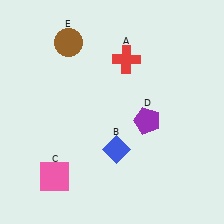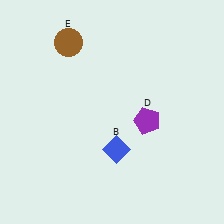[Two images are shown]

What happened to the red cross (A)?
The red cross (A) was removed in Image 2. It was in the top-right area of Image 1.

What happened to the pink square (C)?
The pink square (C) was removed in Image 2. It was in the bottom-left area of Image 1.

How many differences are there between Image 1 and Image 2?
There are 2 differences between the two images.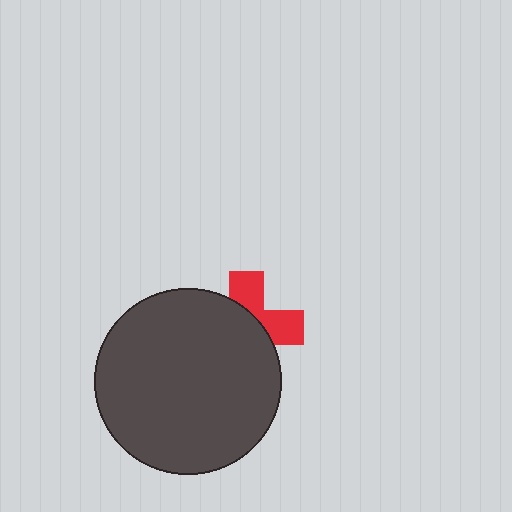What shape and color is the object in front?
The object in front is a dark gray circle.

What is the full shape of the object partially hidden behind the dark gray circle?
The partially hidden object is a red cross.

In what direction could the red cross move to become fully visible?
The red cross could move toward the upper-right. That would shift it out from behind the dark gray circle entirely.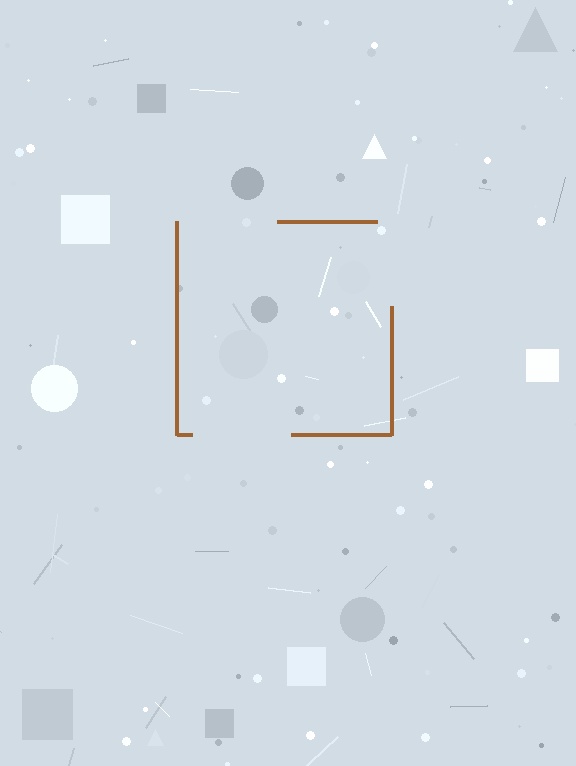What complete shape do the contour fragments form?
The contour fragments form a square.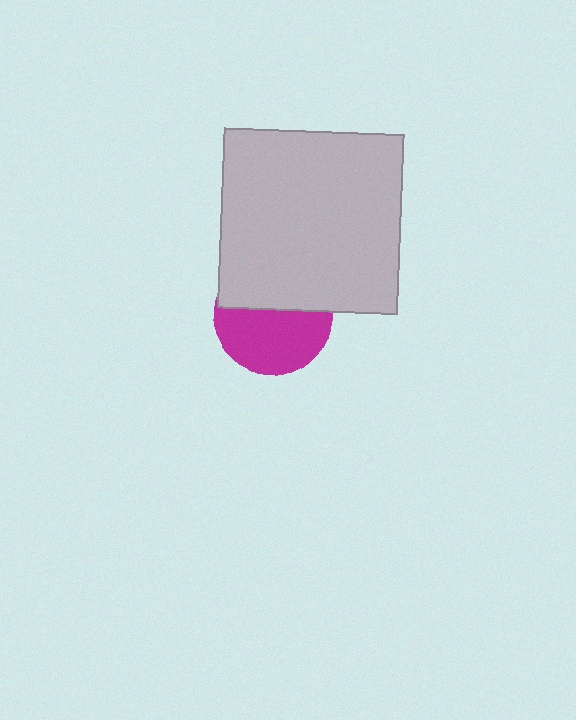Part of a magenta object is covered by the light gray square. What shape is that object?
It is a circle.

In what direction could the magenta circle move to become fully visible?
The magenta circle could move down. That would shift it out from behind the light gray square entirely.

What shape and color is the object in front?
The object in front is a light gray square.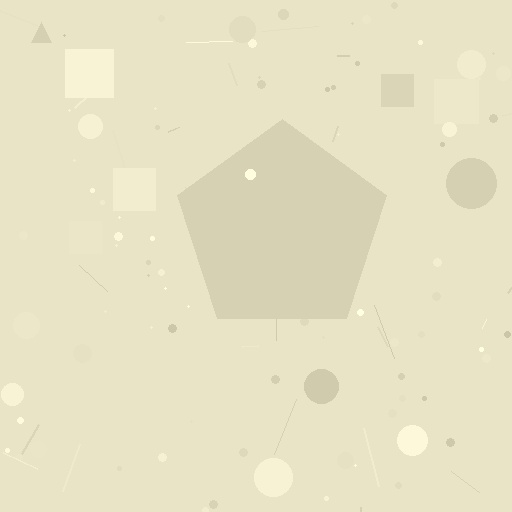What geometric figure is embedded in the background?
A pentagon is embedded in the background.